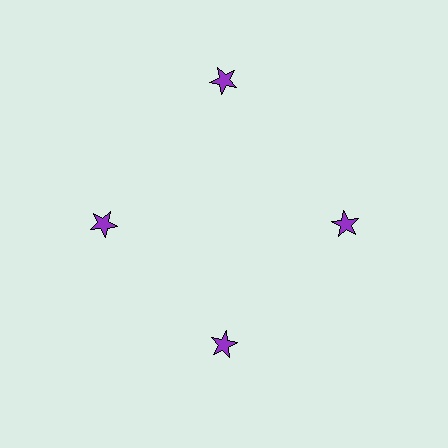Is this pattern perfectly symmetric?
No. The 4 purple stars are arranged in a ring, but one element near the 12 o'clock position is pushed outward from the center, breaking the 4-fold rotational symmetry.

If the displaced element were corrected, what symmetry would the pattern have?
It would have 4-fold rotational symmetry — the pattern would map onto itself every 90 degrees.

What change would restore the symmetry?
The symmetry would be restored by moving it inward, back onto the ring so that all 4 stars sit at equal angles and equal distance from the center.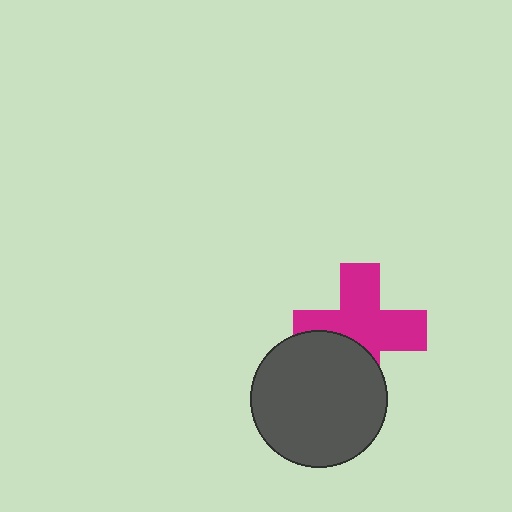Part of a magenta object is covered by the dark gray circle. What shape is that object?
It is a cross.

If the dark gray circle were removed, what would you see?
You would see the complete magenta cross.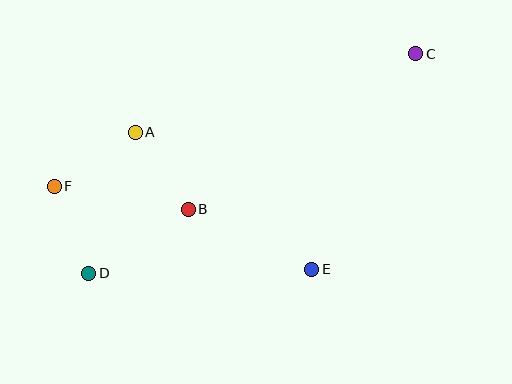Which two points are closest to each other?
Points A and B are closest to each other.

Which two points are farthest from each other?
Points C and D are farthest from each other.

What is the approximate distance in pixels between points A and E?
The distance between A and E is approximately 223 pixels.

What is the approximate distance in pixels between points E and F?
The distance between E and F is approximately 271 pixels.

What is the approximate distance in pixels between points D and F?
The distance between D and F is approximately 94 pixels.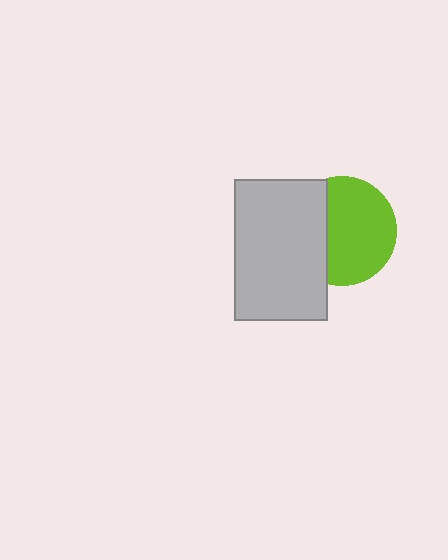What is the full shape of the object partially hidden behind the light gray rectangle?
The partially hidden object is a lime circle.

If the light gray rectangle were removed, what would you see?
You would see the complete lime circle.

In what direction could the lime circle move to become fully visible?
The lime circle could move right. That would shift it out from behind the light gray rectangle entirely.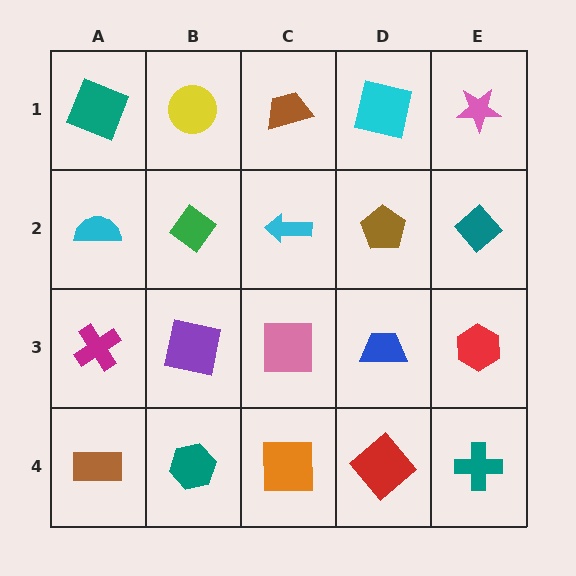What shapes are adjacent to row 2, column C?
A brown trapezoid (row 1, column C), a pink square (row 3, column C), a green diamond (row 2, column B), a brown pentagon (row 2, column D).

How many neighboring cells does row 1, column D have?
3.